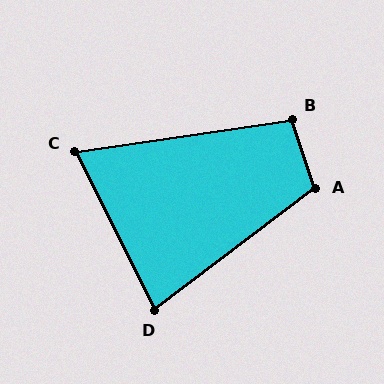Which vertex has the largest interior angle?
A, at approximately 108 degrees.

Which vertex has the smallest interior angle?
C, at approximately 72 degrees.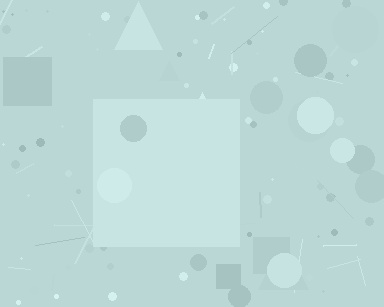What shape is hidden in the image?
A square is hidden in the image.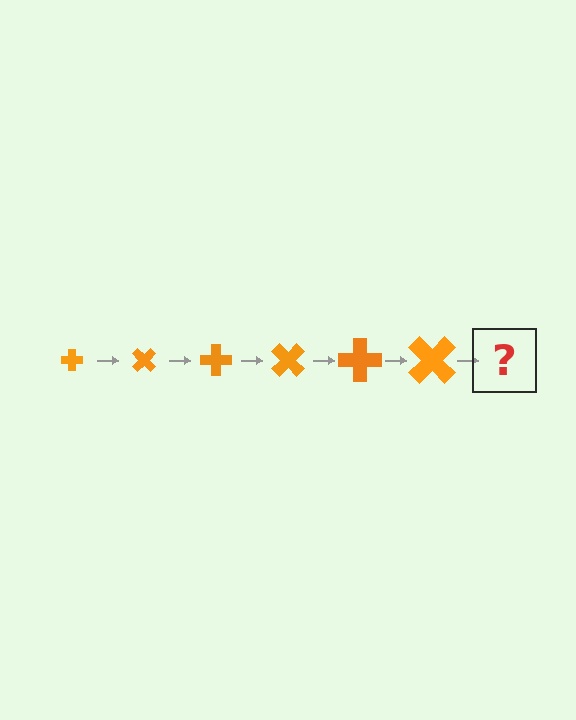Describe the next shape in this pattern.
It should be a cross, larger than the previous one and rotated 270 degrees from the start.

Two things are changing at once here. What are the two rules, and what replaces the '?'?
The two rules are that the cross grows larger each step and it rotates 45 degrees each step. The '?' should be a cross, larger than the previous one and rotated 270 degrees from the start.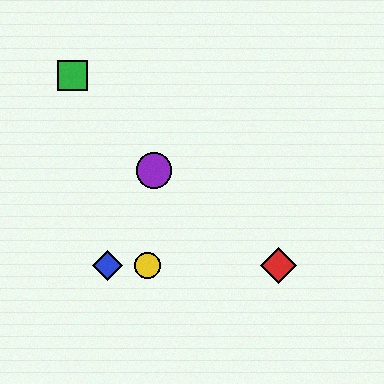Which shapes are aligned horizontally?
The red diamond, the blue diamond, the yellow circle are aligned horizontally.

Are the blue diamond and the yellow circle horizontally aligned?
Yes, both are at y≈265.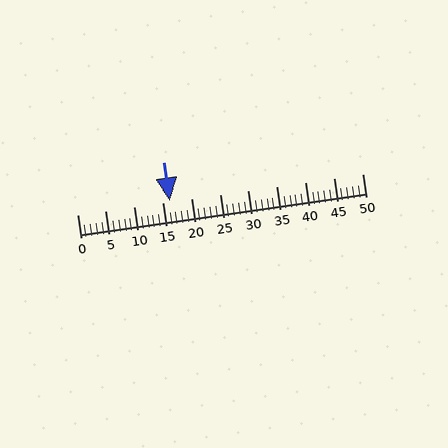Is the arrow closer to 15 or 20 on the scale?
The arrow is closer to 15.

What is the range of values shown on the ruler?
The ruler shows values from 0 to 50.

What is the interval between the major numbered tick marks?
The major tick marks are spaced 5 units apart.